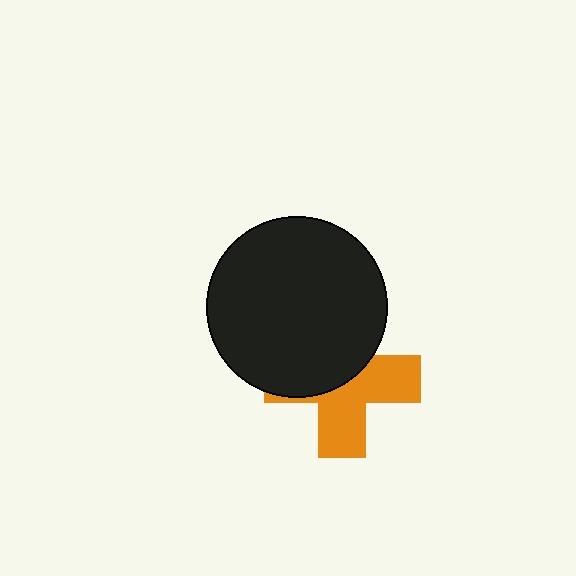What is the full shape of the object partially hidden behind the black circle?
The partially hidden object is an orange cross.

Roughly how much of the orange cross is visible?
About half of it is visible (roughly 51%).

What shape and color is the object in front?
The object in front is a black circle.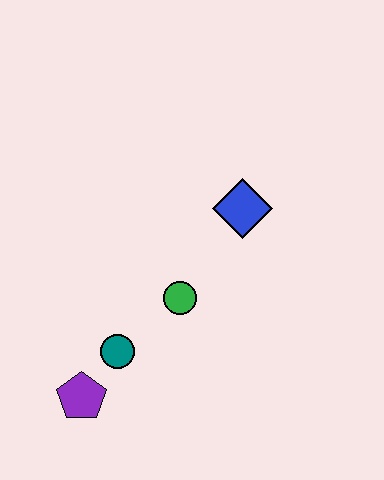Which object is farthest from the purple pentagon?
The blue diamond is farthest from the purple pentagon.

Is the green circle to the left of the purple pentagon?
No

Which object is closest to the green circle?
The teal circle is closest to the green circle.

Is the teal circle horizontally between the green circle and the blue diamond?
No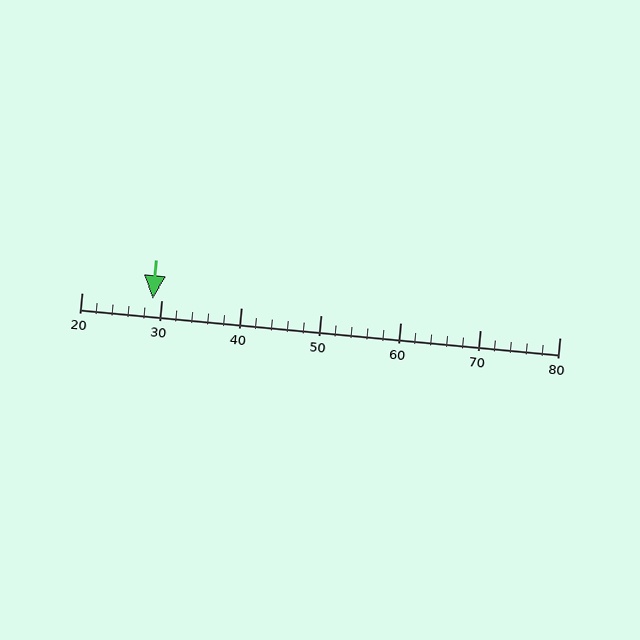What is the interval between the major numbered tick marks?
The major tick marks are spaced 10 units apart.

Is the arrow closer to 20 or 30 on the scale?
The arrow is closer to 30.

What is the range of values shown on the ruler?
The ruler shows values from 20 to 80.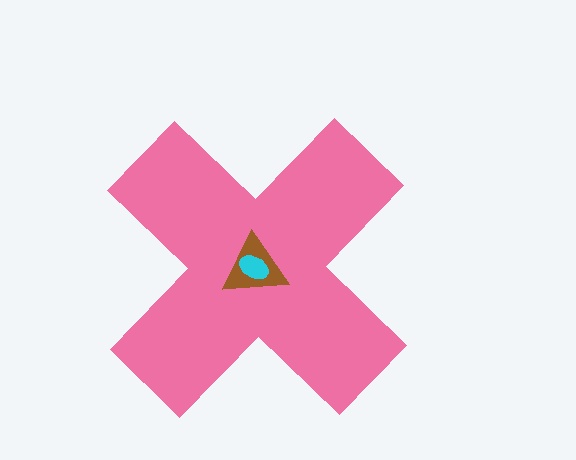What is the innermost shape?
The cyan ellipse.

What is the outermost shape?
The pink cross.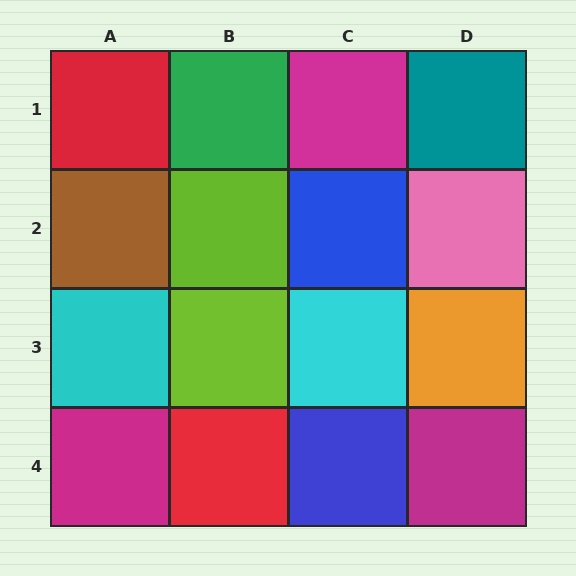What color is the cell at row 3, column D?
Orange.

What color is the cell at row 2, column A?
Brown.